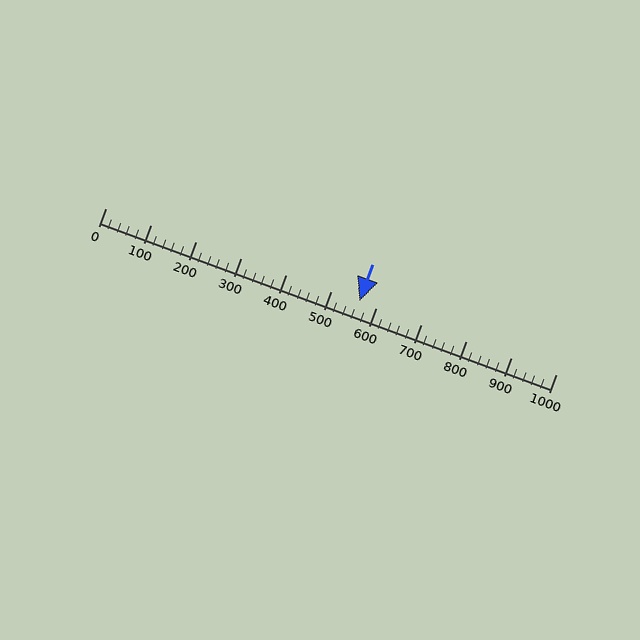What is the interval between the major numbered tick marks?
The major tick marks are spaced 100 units apart.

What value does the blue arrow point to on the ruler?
The blue arrow points to approximately 563.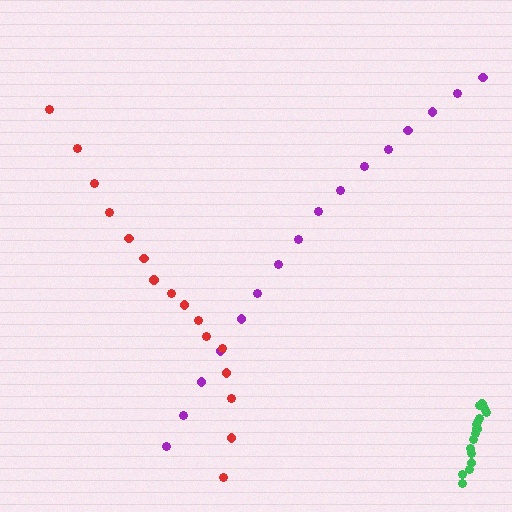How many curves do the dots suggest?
There are 3 distinct paths.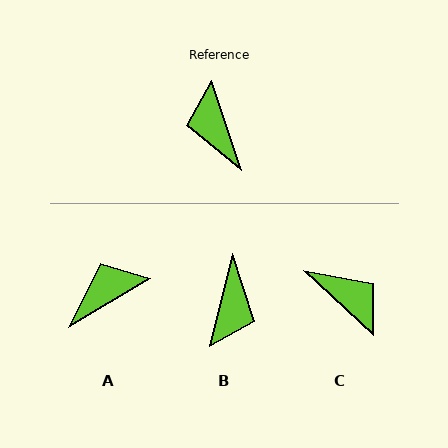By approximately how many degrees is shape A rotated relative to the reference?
Approximately 78 degrees clockwise.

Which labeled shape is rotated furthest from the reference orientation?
C, about 152 degrees away.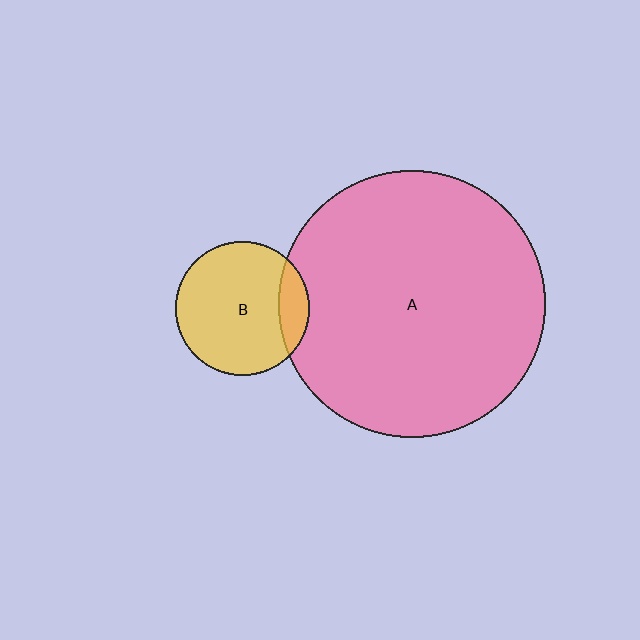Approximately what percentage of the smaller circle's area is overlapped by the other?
Approximately 15%.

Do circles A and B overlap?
Yes.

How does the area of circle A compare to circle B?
Approximately 4.0 times.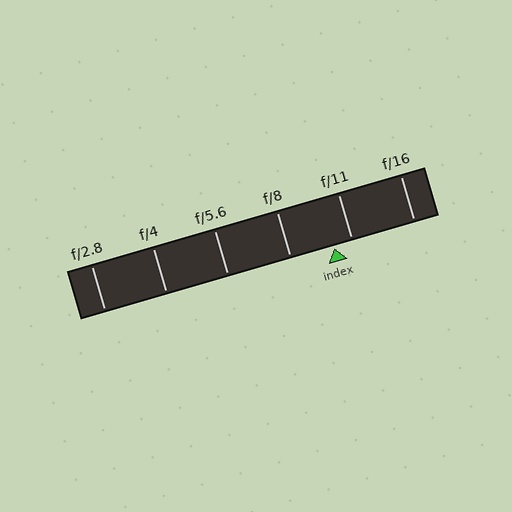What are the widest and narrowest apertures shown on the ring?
The widest aperture shown is f/2.8 and the narrowest is f/16.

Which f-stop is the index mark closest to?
The index mark is closest to f/11.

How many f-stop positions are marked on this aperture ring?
There are 6 f-stop positions marked.